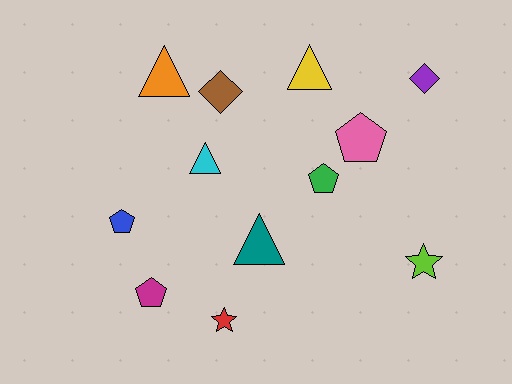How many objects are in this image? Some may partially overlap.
There are 12 objects.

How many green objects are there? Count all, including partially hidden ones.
There is 1 green object.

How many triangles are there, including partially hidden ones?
There are 4 triangles.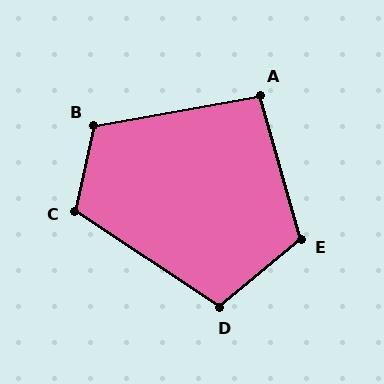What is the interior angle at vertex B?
Approximately 113 degrees (obtuse).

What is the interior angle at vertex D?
Approximately 106 degrees (obtuse).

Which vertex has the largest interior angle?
E, at approximately 114 degrees.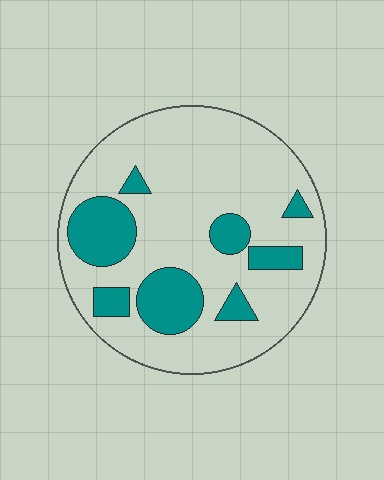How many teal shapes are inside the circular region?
8.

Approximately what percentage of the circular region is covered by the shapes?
Approximately 25%.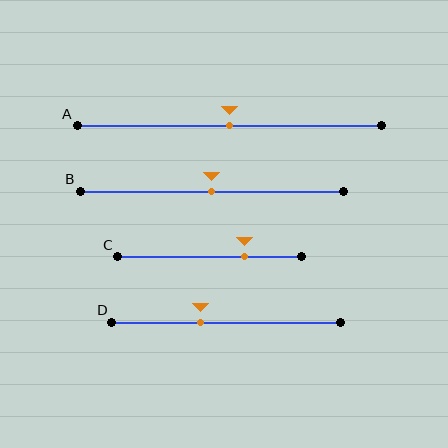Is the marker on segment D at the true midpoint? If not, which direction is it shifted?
No, the marker on segment D is shifted to the left by about 11% of the segment length.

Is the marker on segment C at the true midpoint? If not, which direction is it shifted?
No, the marker on segment C is shifted to the right by about 19% of the segment length.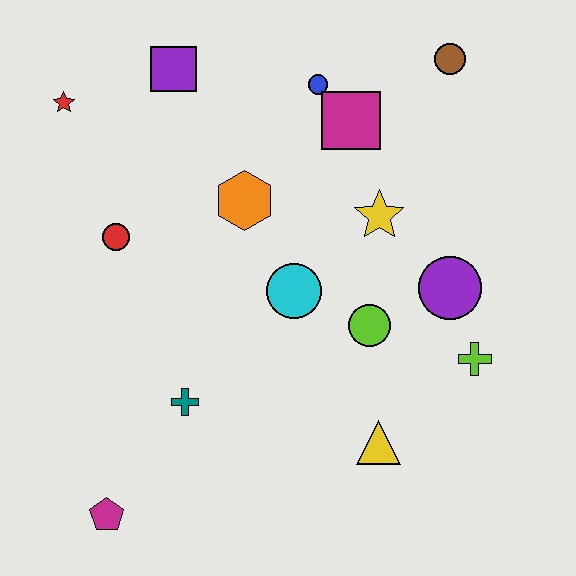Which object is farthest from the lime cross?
The red star is farthest from the lime cross.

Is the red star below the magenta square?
No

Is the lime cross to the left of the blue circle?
No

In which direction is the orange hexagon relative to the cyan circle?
The orange hexagon is above the cyan circle.